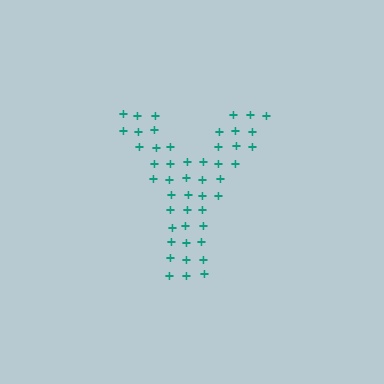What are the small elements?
The small elements are plus signs.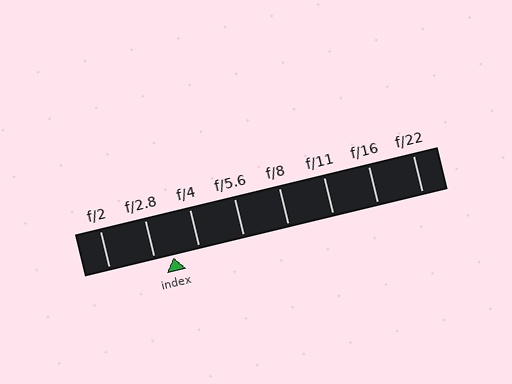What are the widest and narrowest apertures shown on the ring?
The widest aperture shown is f/2 and the narrowest is f/22.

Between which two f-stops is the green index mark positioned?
The index mark is between f/2.8 and f/4.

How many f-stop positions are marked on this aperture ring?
There are 8 f-stop positions marked.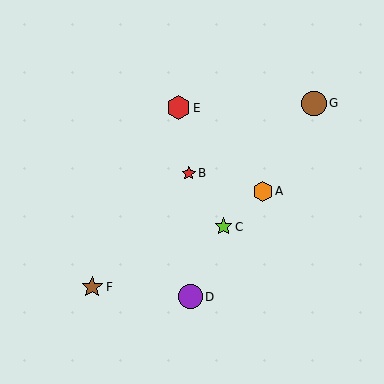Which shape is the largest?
The brown circle (labeled G) is the largest.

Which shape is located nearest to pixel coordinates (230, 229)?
The lime star (labeled C) at (223, 227) is nearest to that location.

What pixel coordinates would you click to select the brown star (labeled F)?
Click at (92, 287) to select the brown star F.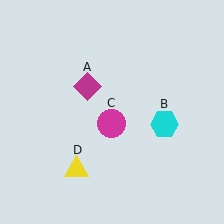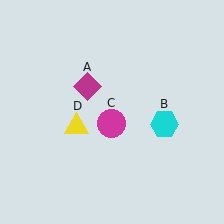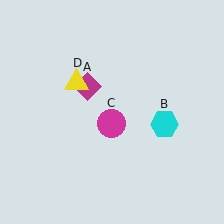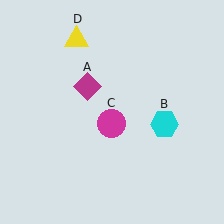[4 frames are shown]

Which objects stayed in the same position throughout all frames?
Magenta diamond (object A) and cyan hexagon (object B) and magenta circle (object C) remained stationary.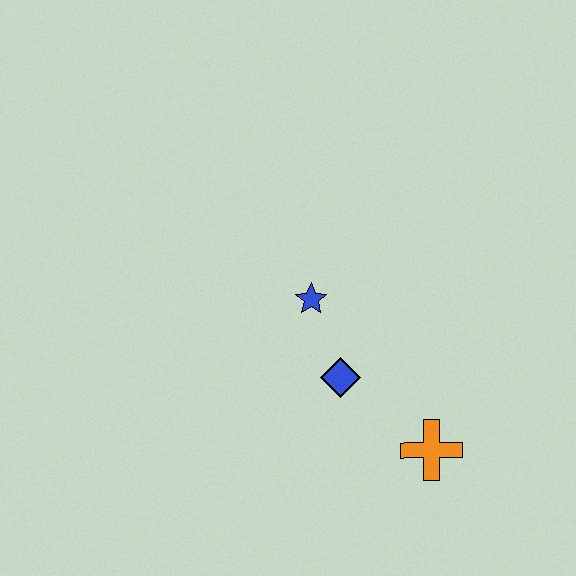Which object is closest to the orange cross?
The blue diamond is closest to the orange cross.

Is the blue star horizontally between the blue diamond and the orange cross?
No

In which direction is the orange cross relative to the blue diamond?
The orange cross is to the right of the blue diamond.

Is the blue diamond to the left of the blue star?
No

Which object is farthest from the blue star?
The orange cross is farthest from the blue star.